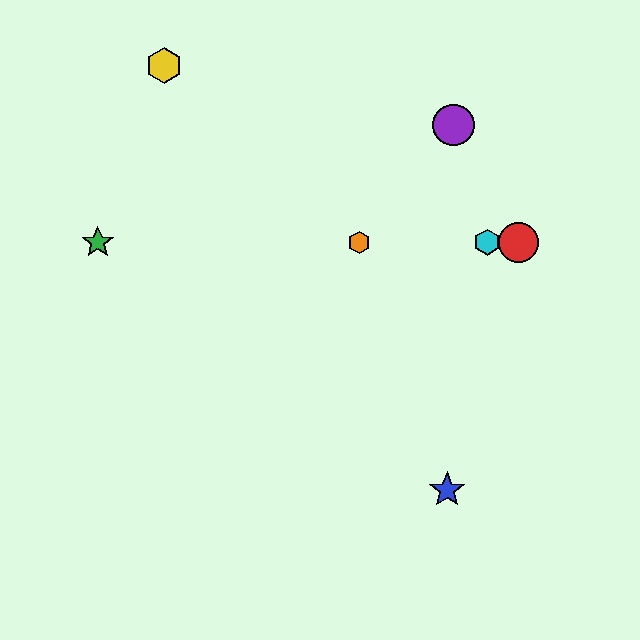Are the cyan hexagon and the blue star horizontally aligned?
No, the cyan hexagon is at y≈242 and the blue star is at y≈490.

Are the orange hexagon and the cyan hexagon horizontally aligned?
Yes, both are at y≈242.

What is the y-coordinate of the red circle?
The red circle is at y≈242.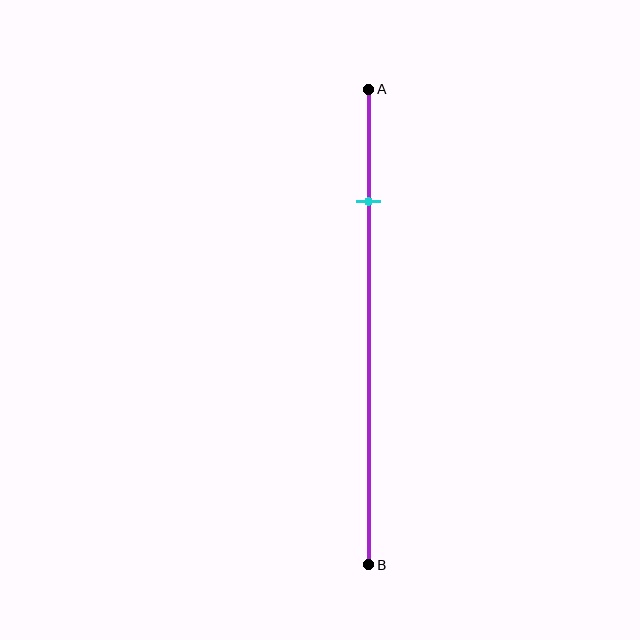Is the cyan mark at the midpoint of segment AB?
No, the mark is at about 25% from A, not at the 50% midpoint.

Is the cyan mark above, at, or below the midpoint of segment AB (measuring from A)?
The cyan mark is above the midpoint of segment AB.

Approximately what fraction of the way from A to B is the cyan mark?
The cyan mark is approximately 25% of the way from A to B.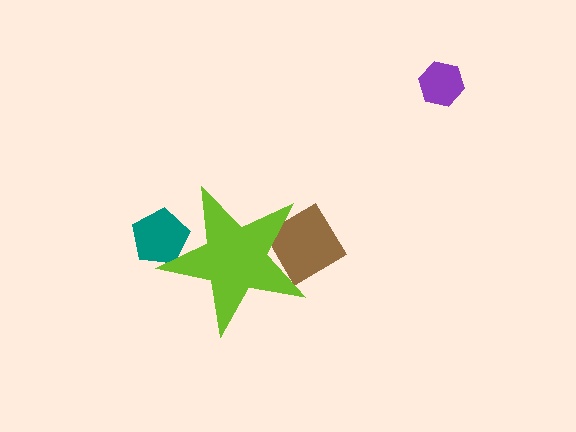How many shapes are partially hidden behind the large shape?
2 shapes are partially hidden.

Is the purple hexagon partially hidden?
No, the purple hexagon is fully visible.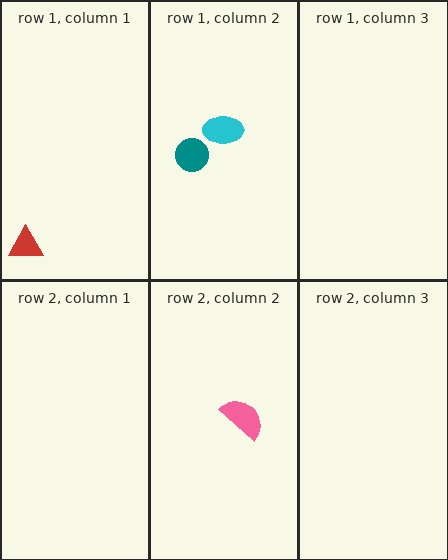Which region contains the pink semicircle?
The row 2, column 2 region.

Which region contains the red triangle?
The row 1, column 1 region.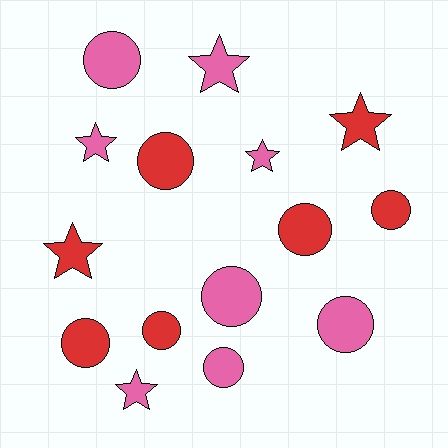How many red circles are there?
There are 5 red circles.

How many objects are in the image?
There are 15 objects.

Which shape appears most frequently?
Circle, with 9 objects.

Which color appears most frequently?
Pink, with 8 objects.